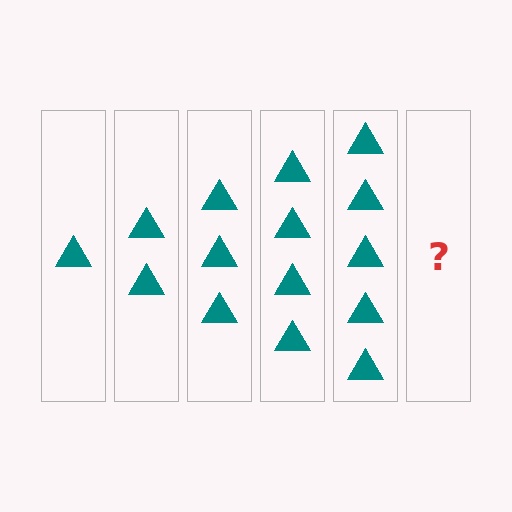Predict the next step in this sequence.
The next step is 6 triangles.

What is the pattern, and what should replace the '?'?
The pattern is that each step adds one more triangle. The '?' should be 6 triangles.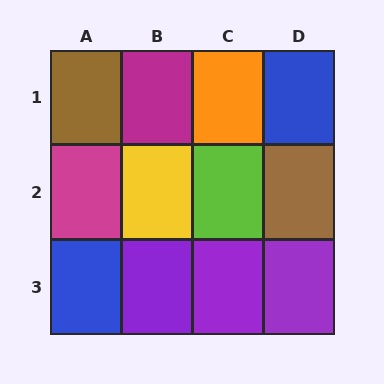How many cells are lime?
1 cell is lime.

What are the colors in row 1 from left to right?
Brown, magenta, orange, blue.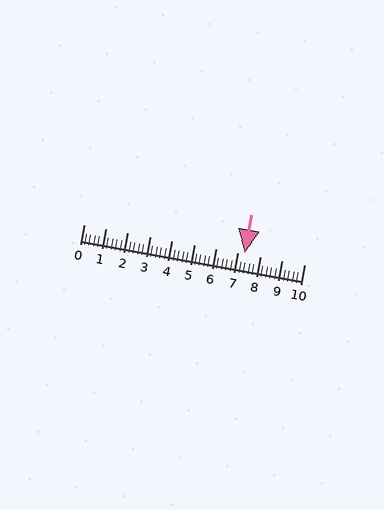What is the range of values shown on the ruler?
The ruler shows values from 0 to 10.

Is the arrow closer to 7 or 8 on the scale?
The arrow is closer to 7.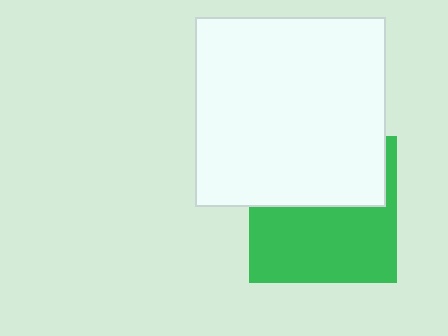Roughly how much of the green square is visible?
About half of it is visible (roughly 55%).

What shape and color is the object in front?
The object in front is a white rectangle.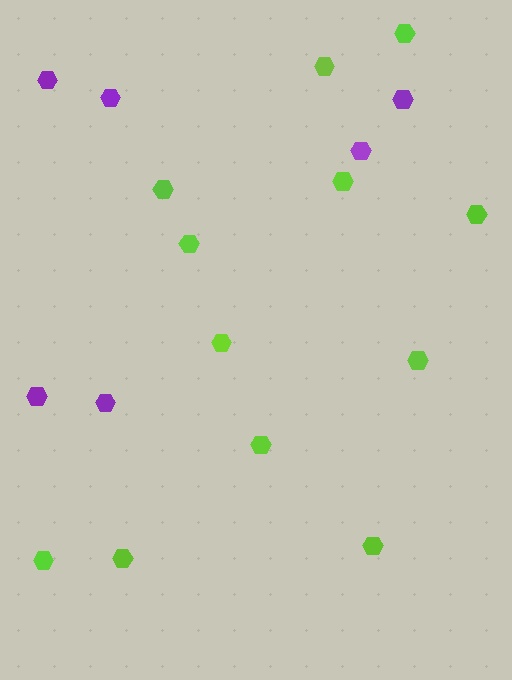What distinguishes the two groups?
There are 2 groups: one group of lime hexagons (12) and one group of purple hexagons (6).